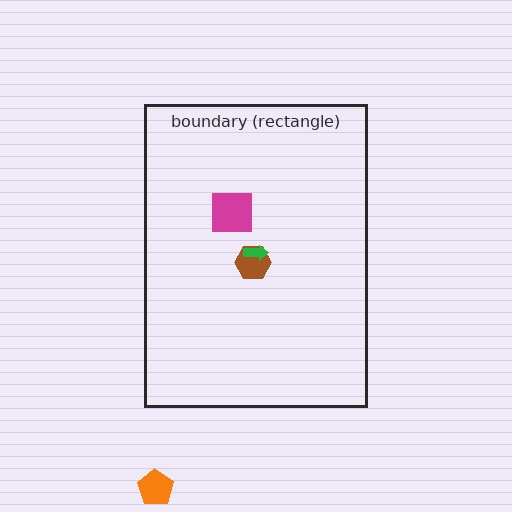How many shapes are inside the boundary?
3 inside, 1 outside.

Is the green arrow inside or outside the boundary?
Inside.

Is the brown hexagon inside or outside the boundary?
Inside.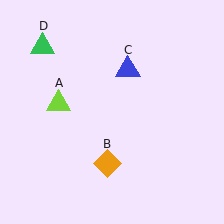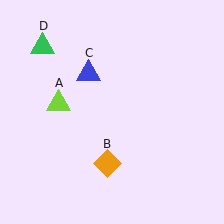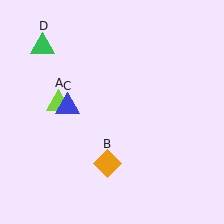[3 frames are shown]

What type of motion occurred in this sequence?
The blue triangle (object C) rotated counterclockwise around the center of the scene.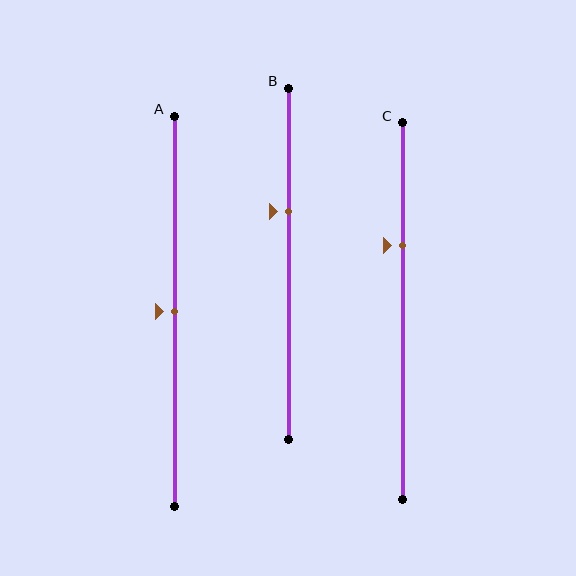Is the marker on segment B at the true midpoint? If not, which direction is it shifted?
No, the marker on segment B is shifted upward by about 15% of the segment length.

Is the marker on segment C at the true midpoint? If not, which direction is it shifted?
No, the marker on segment C is shifted upward by about 17% of the segment length.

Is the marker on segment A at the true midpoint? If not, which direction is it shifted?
Yes, the marker on segment A is at the true midpoint.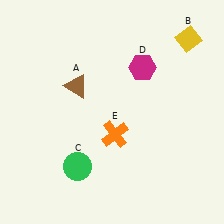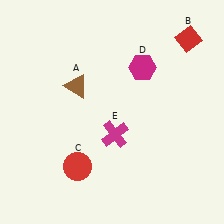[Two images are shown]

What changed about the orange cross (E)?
In Image 1, E is orange. In Image 2, it changed to magenta.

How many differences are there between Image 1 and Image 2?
There are 3 differences between the two images.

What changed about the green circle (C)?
In Image 1, C is green. In Image 2, it changed to red.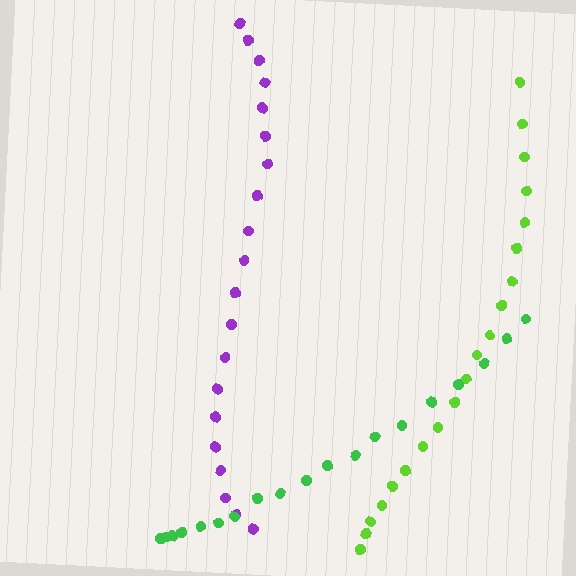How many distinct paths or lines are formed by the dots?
There are 3 distinct paths.